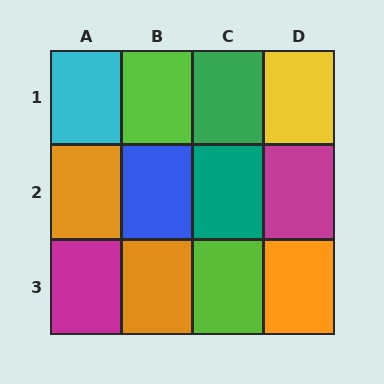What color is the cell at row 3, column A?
Magenta.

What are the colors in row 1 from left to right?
Cyan, lime, green, yellow.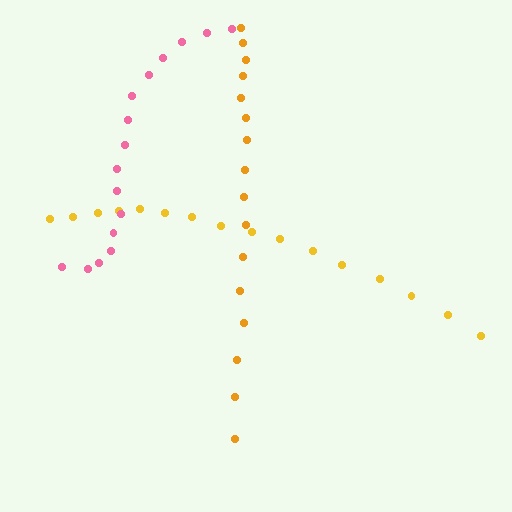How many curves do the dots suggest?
There are 3 distinct paths.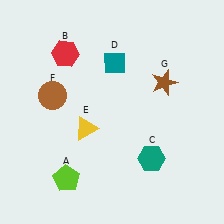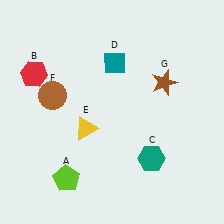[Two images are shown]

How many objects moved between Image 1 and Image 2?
1 object moved between the two images.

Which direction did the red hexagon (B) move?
The red hexagon (B) moved left.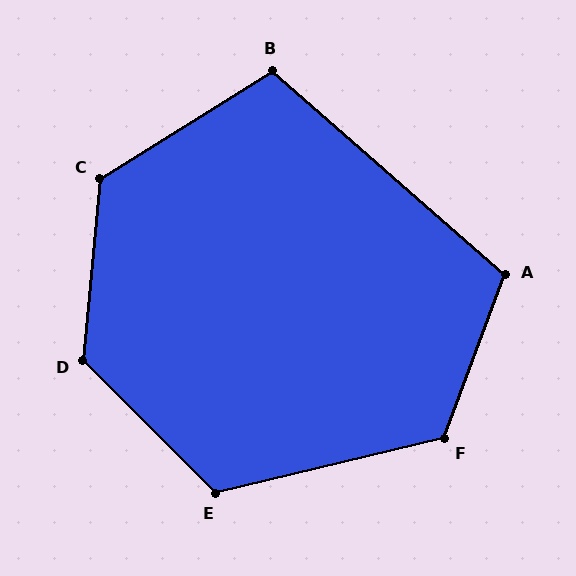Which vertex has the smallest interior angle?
B, at approximately 107 degrees.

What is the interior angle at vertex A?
Approximately 111 degrees (obtuse).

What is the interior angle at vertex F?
Approximately 124 degrees (obtuse).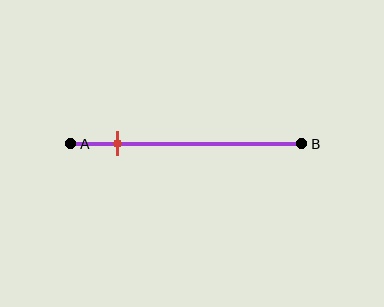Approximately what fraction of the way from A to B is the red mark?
The red mark is approximately 20% of the way from A to B.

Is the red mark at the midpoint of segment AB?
No, the mark is at about 20% from A, not at the 50% midpoint.